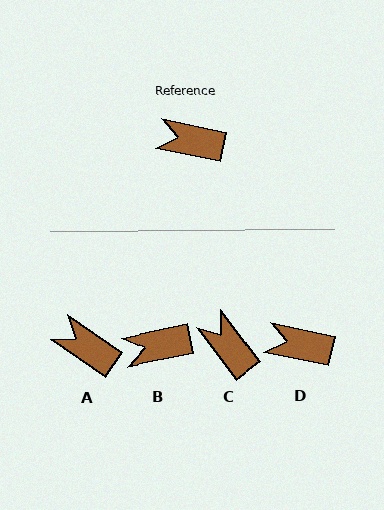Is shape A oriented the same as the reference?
No, it is off by about 23 degrees.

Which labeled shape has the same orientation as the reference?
D.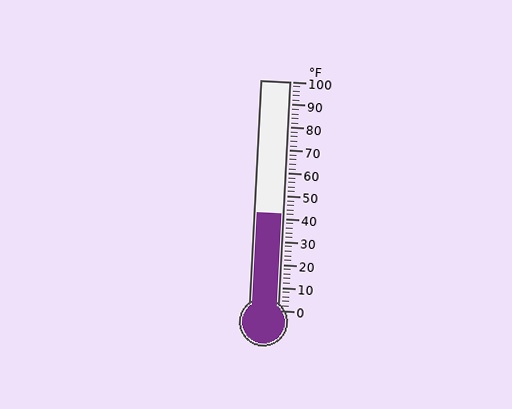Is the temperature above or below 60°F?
The temperature is below 60°F.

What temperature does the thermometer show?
The thermometer shows approximately 42°F.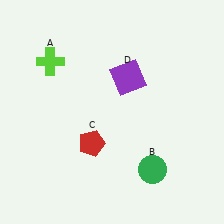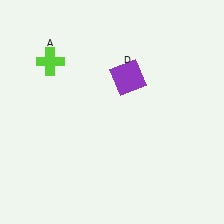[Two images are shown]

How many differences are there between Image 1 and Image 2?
There are 2 differences between the two images.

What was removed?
The red pentagon (C), the green circle (B) were removed in Image 2.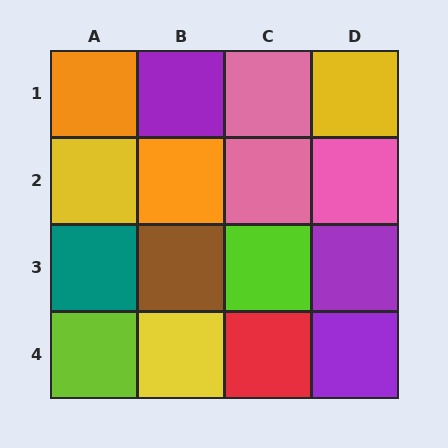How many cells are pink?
3 cells are pink.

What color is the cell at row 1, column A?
Orange.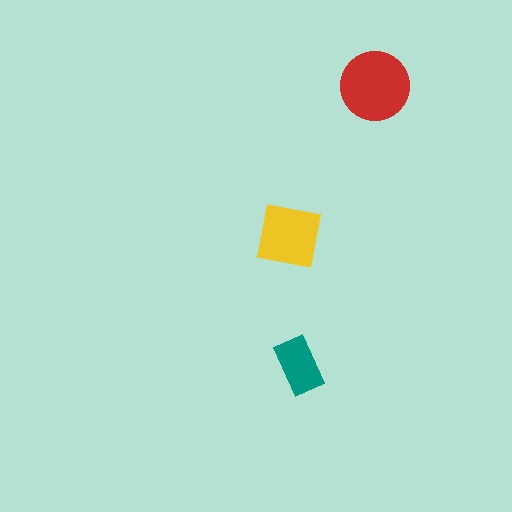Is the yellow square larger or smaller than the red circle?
Smaller.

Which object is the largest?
The red circle.